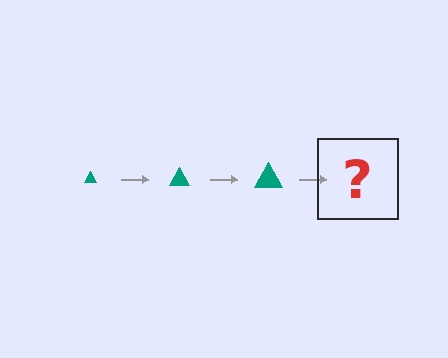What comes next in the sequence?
The next element should be a teal triangle, larger than the previous one.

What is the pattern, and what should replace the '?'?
The pattern is that the triangle gets progressively larger each step. The '?' should be a teal triangle, larger than the previous one.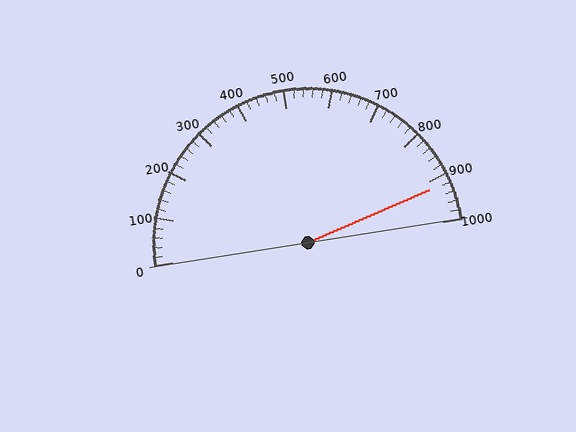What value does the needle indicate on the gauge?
The needle indicates approximately 920.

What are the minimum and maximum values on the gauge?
The gauge ranges from 0 to 1000.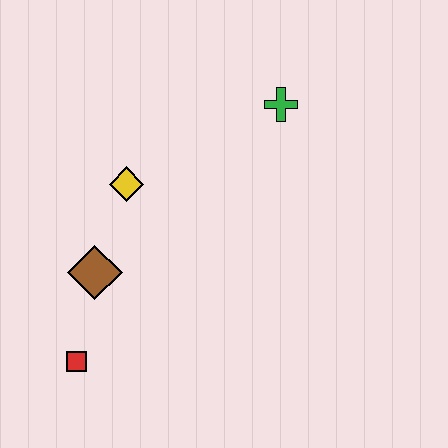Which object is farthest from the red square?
The green cross is farthest from the red square.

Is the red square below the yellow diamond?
Yes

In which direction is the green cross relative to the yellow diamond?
The green cross is to the right of the yellow diamond.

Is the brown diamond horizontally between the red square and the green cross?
Yes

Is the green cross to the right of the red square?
Yes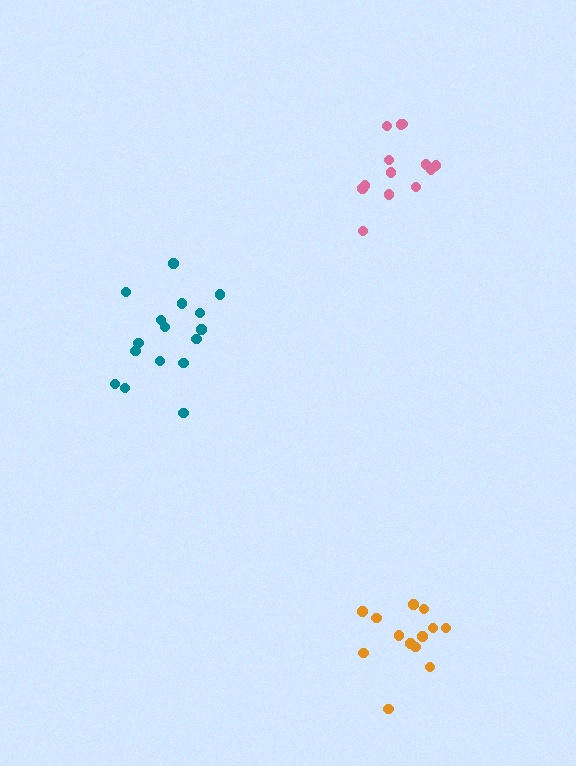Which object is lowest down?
The orange cluster is bottommost.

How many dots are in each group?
Group 1: 13 dots, Group 2: 13 dots, Group 3: 16 dots (42 total).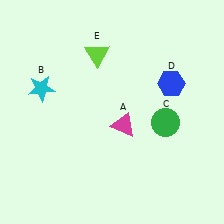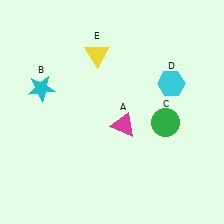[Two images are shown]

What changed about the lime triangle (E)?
In Image 1, E is lime. In Image 2, it changed to yellow.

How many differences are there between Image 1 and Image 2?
There are 2 differences between the two images.